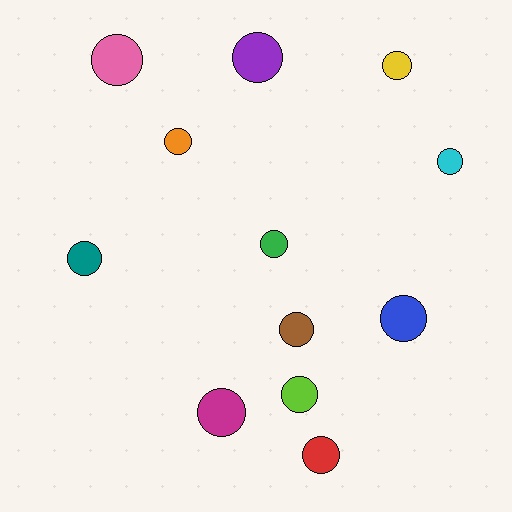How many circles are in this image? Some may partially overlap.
There are 12 circles.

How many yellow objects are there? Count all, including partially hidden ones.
There is 1 yellow object.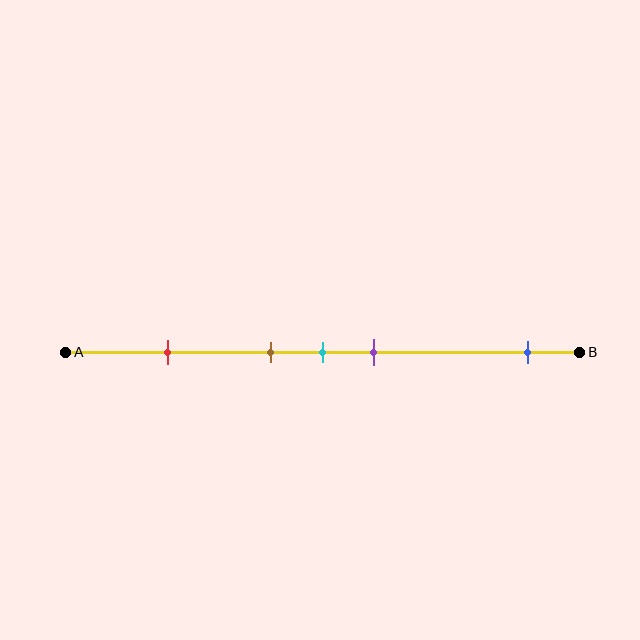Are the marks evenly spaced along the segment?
No, the marks are not evenly spaced.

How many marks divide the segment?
There are 5 marks dividing the segment.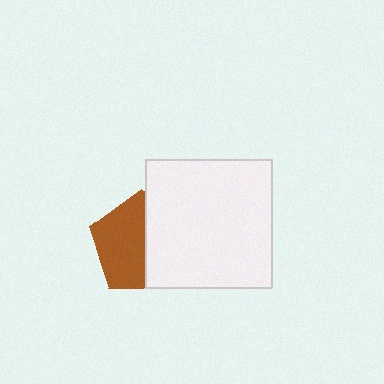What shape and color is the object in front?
The object in front is a white rectangle.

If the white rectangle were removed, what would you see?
You would see the complete brown pentagon.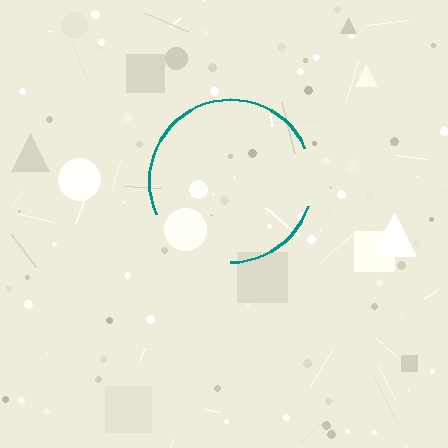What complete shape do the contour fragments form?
The contour fragments form a circle.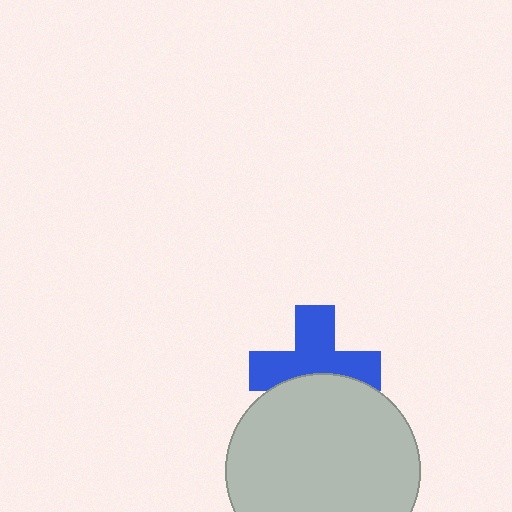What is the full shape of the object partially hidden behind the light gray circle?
The partially hidden object is a blue cross.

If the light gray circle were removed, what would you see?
You would see the complete blue cross.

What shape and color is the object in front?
The object in front is a light gray circle.